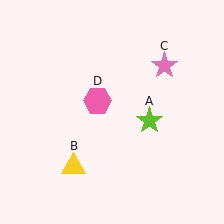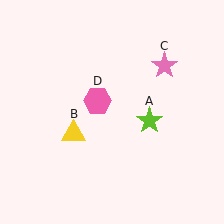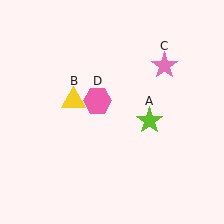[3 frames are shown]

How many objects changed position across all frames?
1 object changed position: yellow triangle (object B).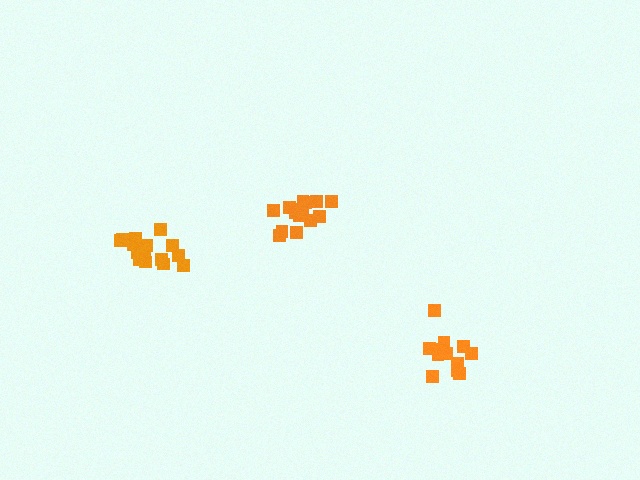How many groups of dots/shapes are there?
There are 3 groups.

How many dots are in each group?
Group 1: 16 dots, Group 2: 12 dots, Group 3: 15 dots (43 total).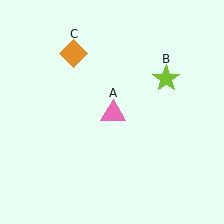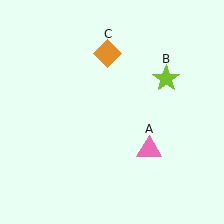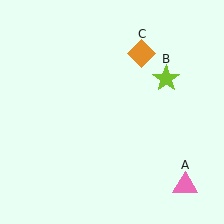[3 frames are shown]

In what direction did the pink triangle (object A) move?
The pink triangle (object A) moved down and to the right.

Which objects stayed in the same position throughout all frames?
Lime star (object B) remained stationary.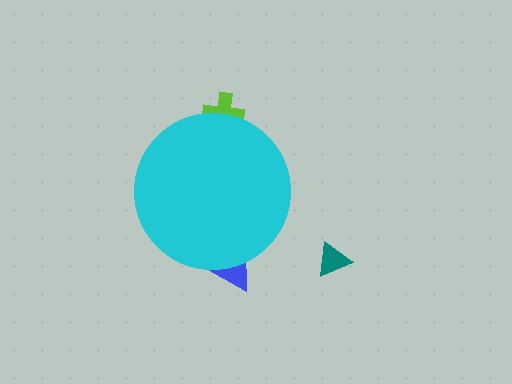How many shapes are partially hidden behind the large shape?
2 shapes are partially hidden.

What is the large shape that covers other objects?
A cyan circle.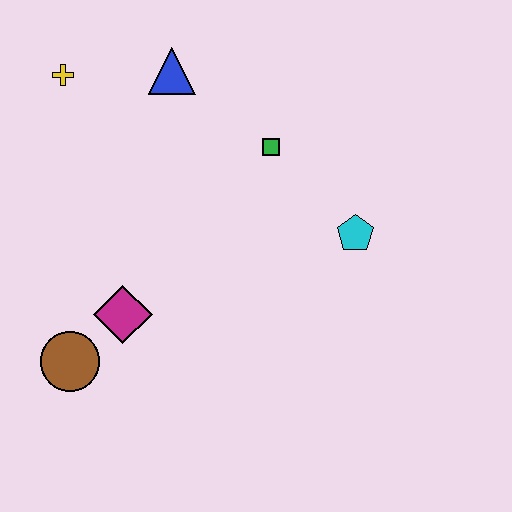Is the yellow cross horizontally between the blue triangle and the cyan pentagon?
No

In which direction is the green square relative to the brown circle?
The green square is above the brown circle.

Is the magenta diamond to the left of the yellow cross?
No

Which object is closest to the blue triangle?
The yellow cross is closest to the blue triangle.